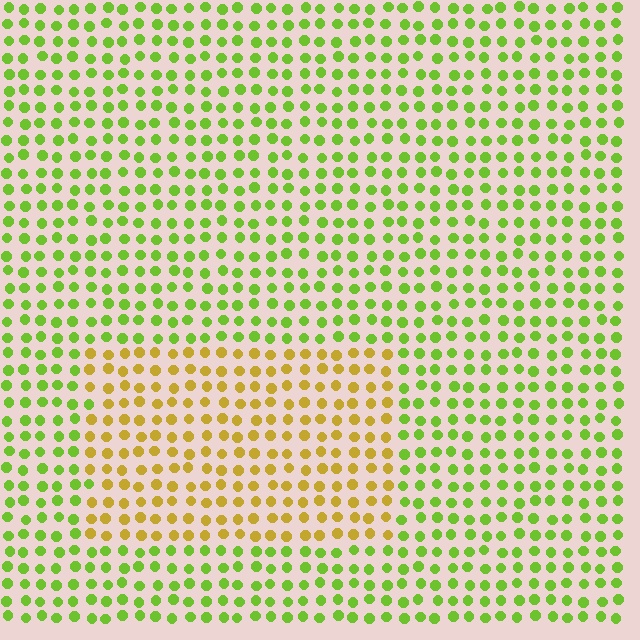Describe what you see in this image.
The image is filled with small lime elements in a uniform arrangement. A rectangle-shaped region is visible where the elements are tinted to a slightly different hue, forming a subtle color boundary.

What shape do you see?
I see a rectangle.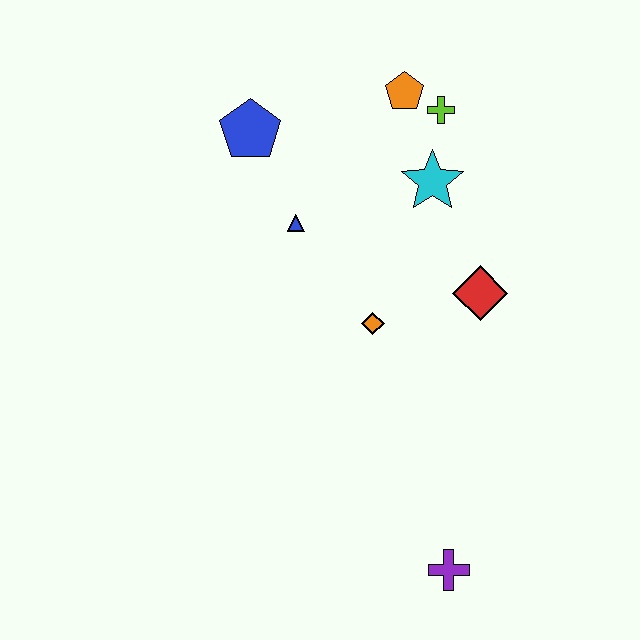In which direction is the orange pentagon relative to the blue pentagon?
The orange pentagon is to the right of the blue pentagon.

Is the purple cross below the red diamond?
Yes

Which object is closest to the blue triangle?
The blue pentagon is closest to the blue triangle.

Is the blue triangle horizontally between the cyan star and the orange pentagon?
No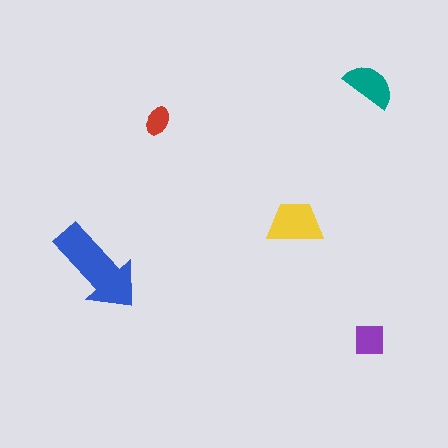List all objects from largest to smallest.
The blue arrow, the yellow trapezoid, the teal semicircle, the purple square, the red ellipse.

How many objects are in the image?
There are 5 objects in the image.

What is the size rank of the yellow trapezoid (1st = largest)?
2nd.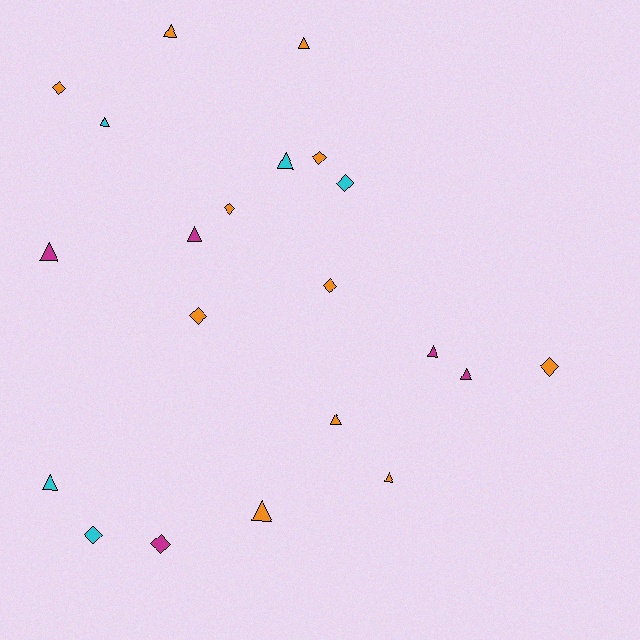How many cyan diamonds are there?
There are 2 cyan diamonds.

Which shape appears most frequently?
Triangle, with 12 objects.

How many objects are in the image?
There are 21 objects.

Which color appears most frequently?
Orange, with 11 objects.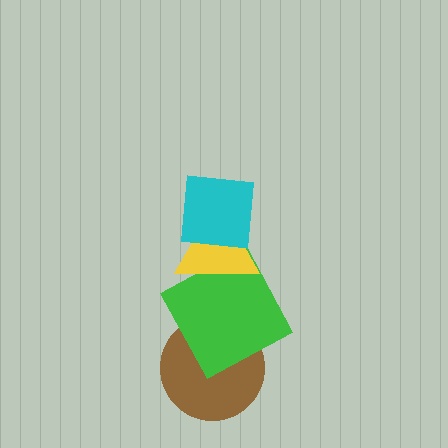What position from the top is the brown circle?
The brown circle is 4th from the top.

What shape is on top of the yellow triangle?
The cyan square is on top of the yellow triangle.